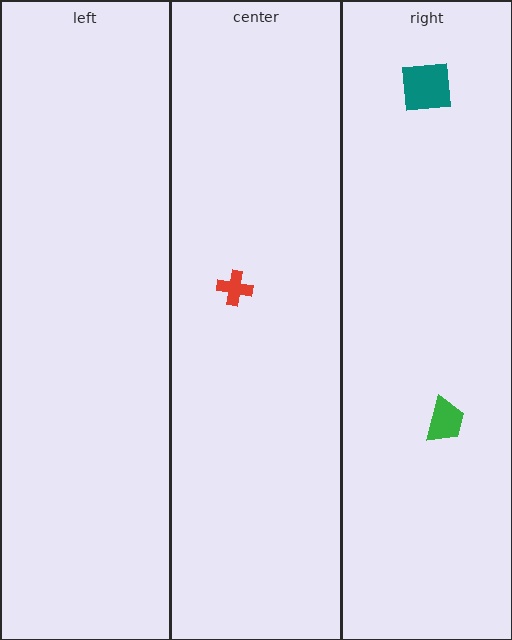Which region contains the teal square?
The right region.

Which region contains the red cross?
The center region.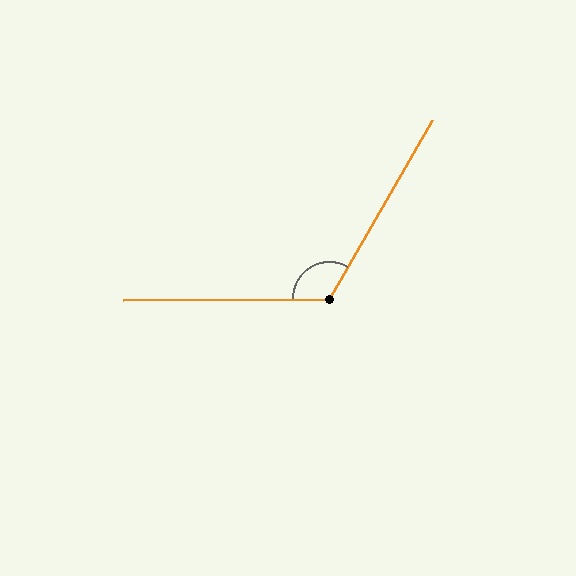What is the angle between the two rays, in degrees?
Approximately 120 degrees.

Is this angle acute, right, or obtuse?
It is obtuse.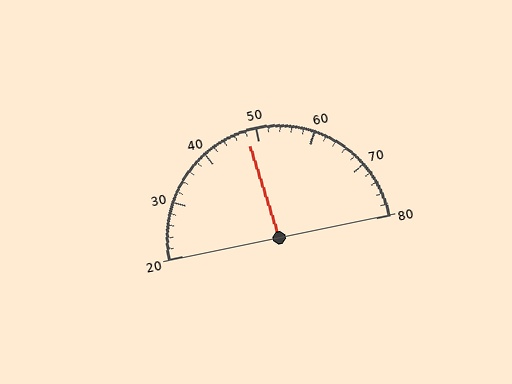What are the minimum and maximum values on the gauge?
The gauge ranges from 20 to 80.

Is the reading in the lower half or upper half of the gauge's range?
The reading is in the lower half of the range (20 to 80).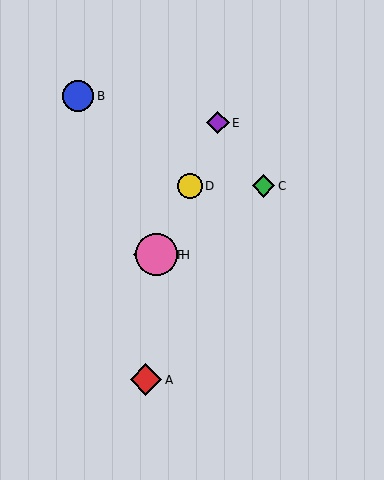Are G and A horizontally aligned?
No, G is at y≈255 and A is at y≈380.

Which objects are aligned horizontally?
Objects F, G, H are aligned horizontally.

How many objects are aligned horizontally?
3 objects (F, G, H) are aligned horizontally.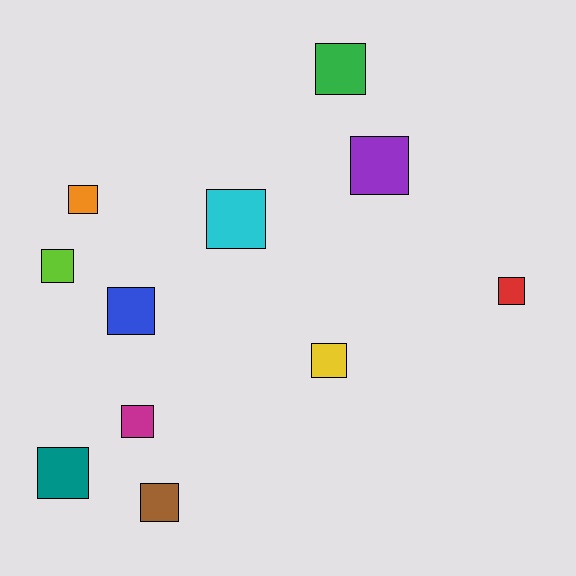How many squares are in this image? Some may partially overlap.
There are 11 squares.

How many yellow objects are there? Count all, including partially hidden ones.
There is 1 yellow object.